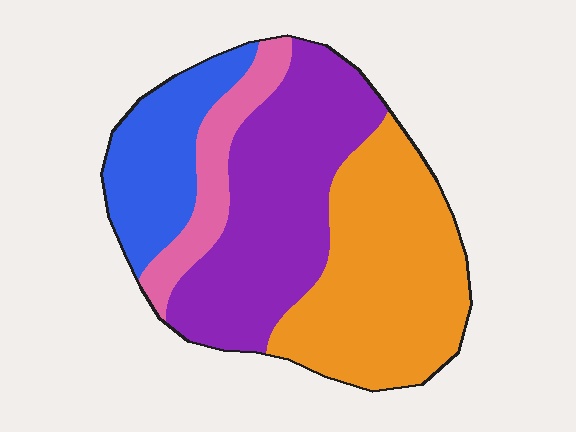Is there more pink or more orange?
Orange.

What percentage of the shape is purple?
Purple takes up about three eighths (3/8) of the shape.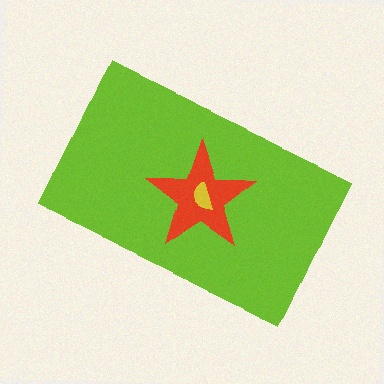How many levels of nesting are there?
3.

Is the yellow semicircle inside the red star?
Yes.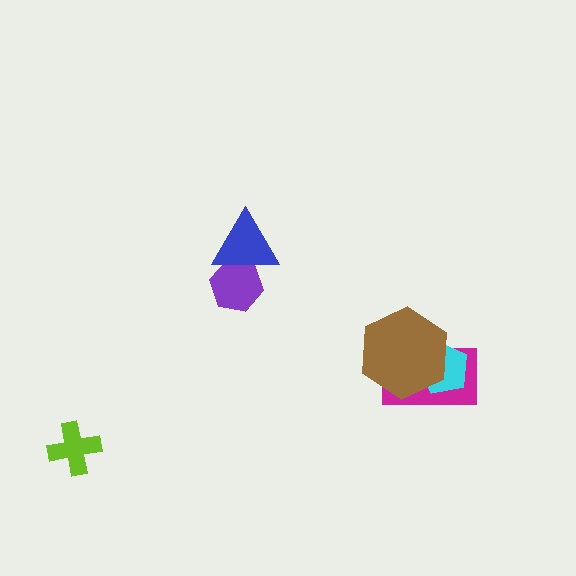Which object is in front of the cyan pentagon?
The brown hexagon is in front of the cyan pentagon.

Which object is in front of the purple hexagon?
The blue triangle is in front of the purple hexagon.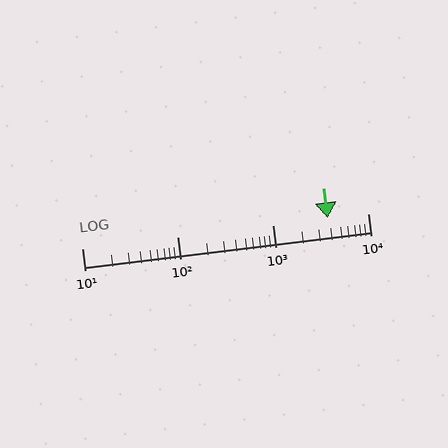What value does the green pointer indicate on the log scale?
The pointer indicates approximately 3800.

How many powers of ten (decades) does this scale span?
The scale spans 3 decades, from 10 to 10000.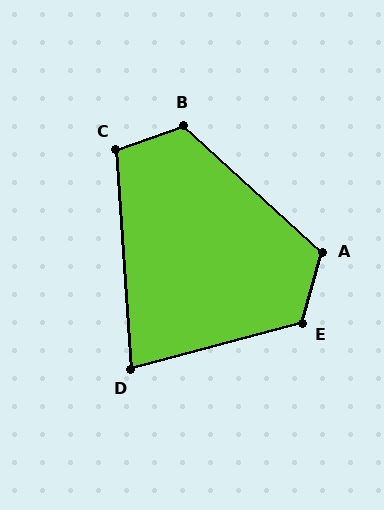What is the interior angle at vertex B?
Approximately 118 degrees (obtuse).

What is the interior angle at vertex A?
Approximately 117 degrees (obtuse).